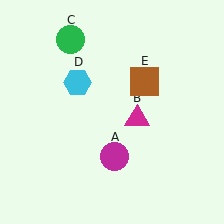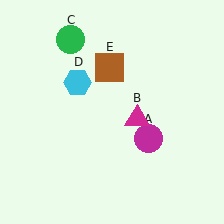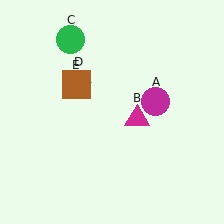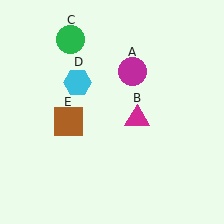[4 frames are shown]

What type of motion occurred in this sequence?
The magenta circle (object A), brown square (object E) rotated counterclockwise around the center of the scene.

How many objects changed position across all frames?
2 objects changed position: magenta circle (object A), brown square (object E).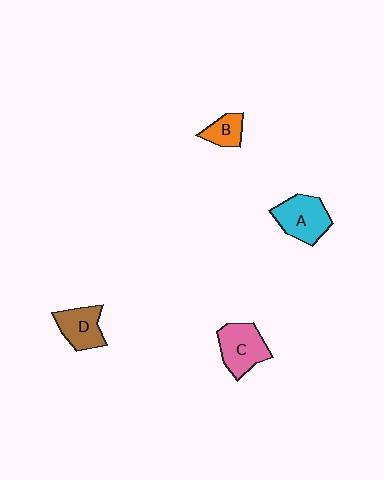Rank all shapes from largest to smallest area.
From largest to smallest: A (cyan), C (pink), D (brown), B (orange).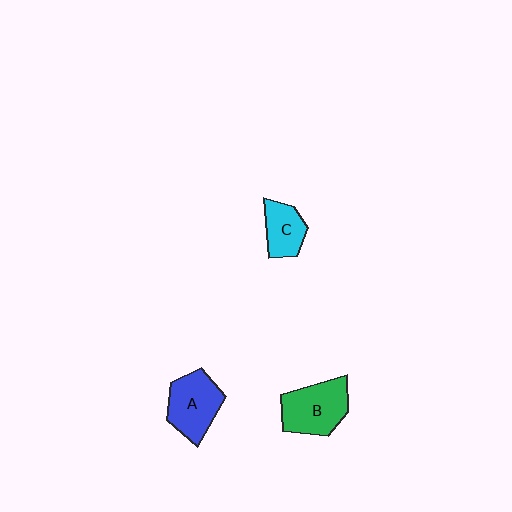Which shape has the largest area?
Shape B (green).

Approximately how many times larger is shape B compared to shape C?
Approximately 1.6 times.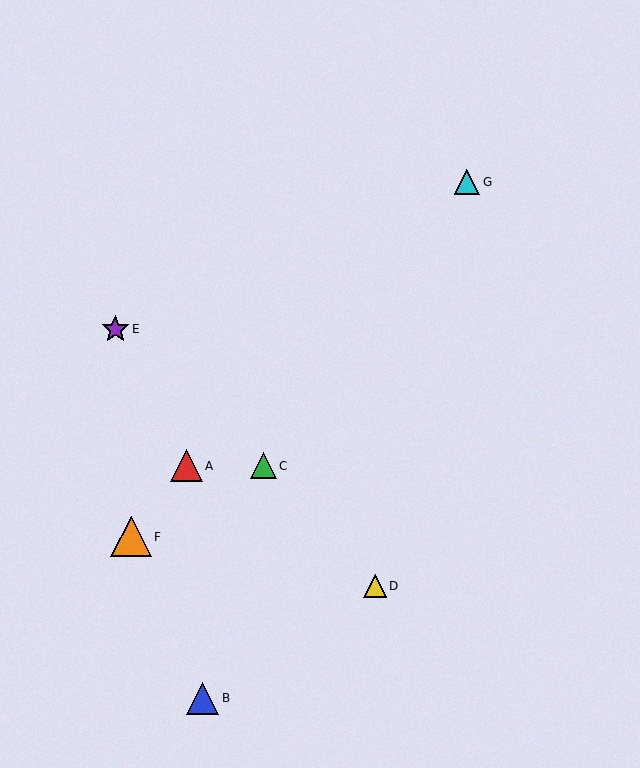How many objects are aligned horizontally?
2 objects (A, C) are aligned horizontally.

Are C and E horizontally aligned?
No, C is at y≈466 and E is at y≈329.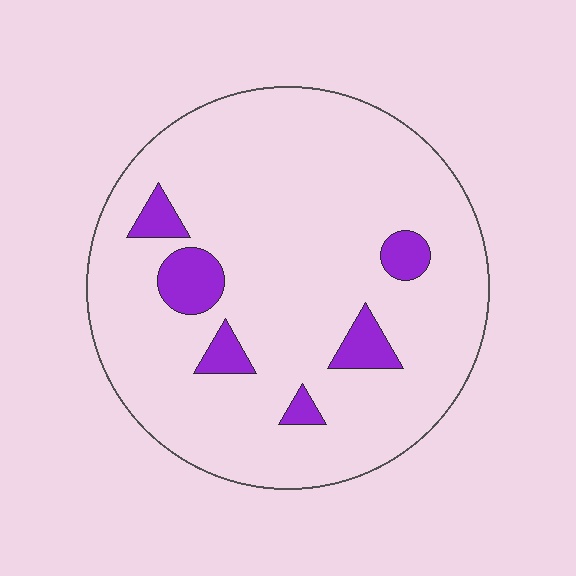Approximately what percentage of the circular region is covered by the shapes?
Approximately 10%.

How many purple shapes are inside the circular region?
6.